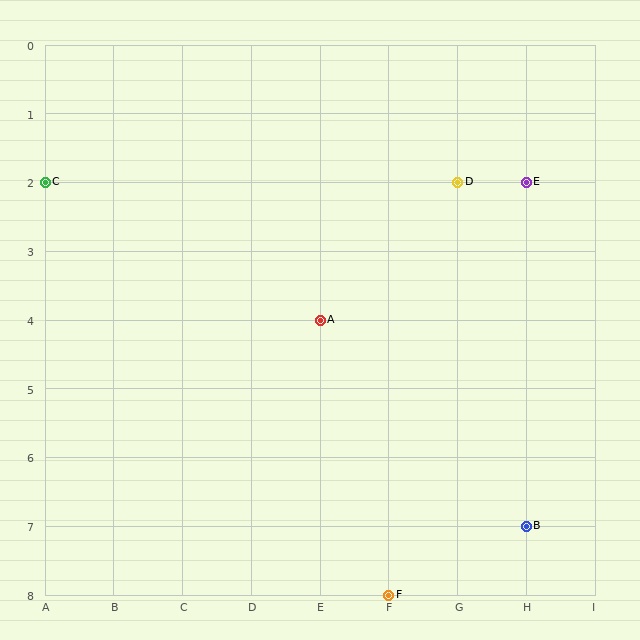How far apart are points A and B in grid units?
Points A and B are 3 columns and 3 rows apart (about 4.2 grid units diagonally).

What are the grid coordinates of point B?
Point B is at grid coordinates (H, 7).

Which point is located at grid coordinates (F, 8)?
Point F is at (F, 8).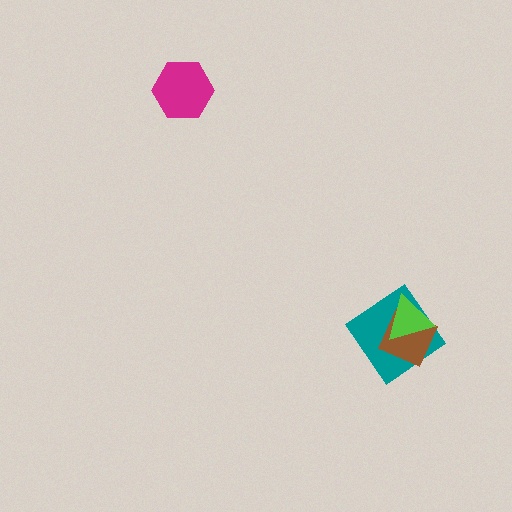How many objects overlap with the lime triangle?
2 objects overlap with the lime triangle.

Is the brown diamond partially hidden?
Yes, it is partially covered by another shape.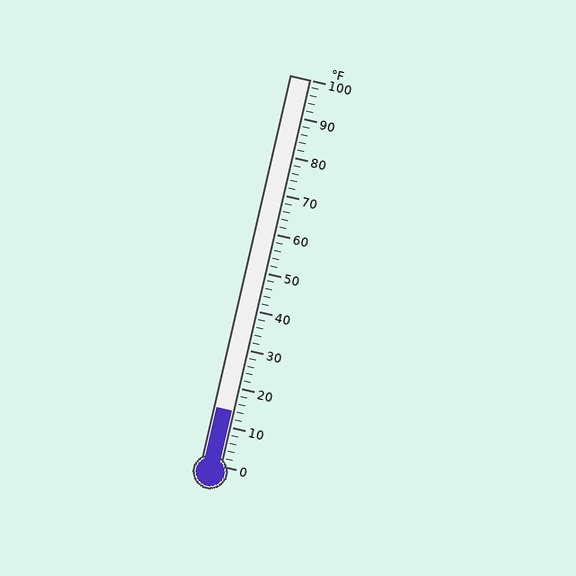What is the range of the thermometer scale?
The thermometer scale ranges from 0°F to 100°F.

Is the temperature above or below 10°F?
The temperature is above 10°F.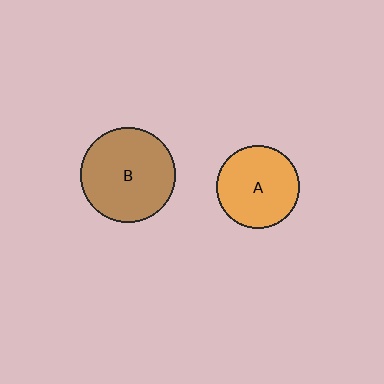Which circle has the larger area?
Circle B (brown).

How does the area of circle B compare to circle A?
Approximately 1.3 times.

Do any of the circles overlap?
No, none of the circles overlap.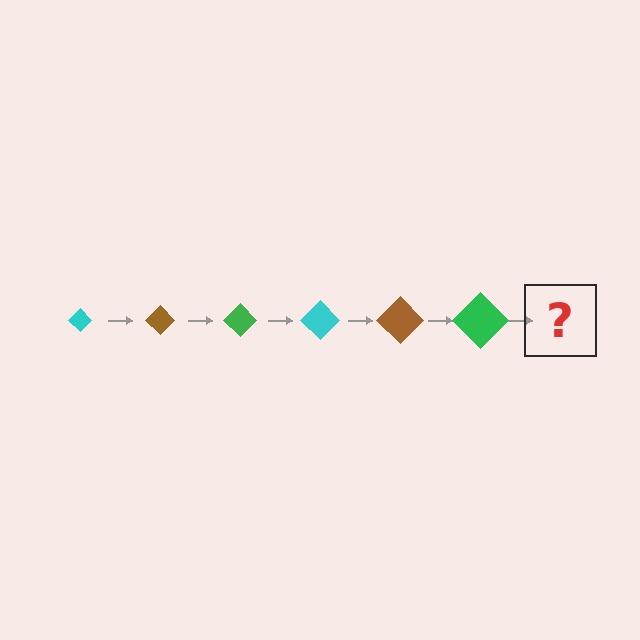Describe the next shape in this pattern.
It should be a cyan diamond, larger than the previous one.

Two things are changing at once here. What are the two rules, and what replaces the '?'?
The two rules are that the diamond grows larger each step and the color cycles through cyan, brown, and green. The '?' should be a cyan diamond, larger than the previous one.